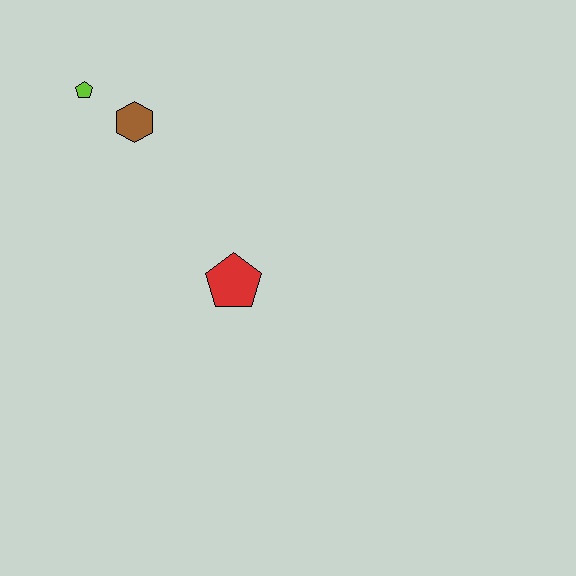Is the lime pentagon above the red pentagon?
Yes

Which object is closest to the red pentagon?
The brown hexagon is closest to the red pentagon.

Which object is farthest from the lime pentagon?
The red pentagon is farthest from the lime pentagon.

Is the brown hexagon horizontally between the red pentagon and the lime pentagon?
Yes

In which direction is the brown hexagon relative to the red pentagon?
The brown hexagon is above the red pentagon.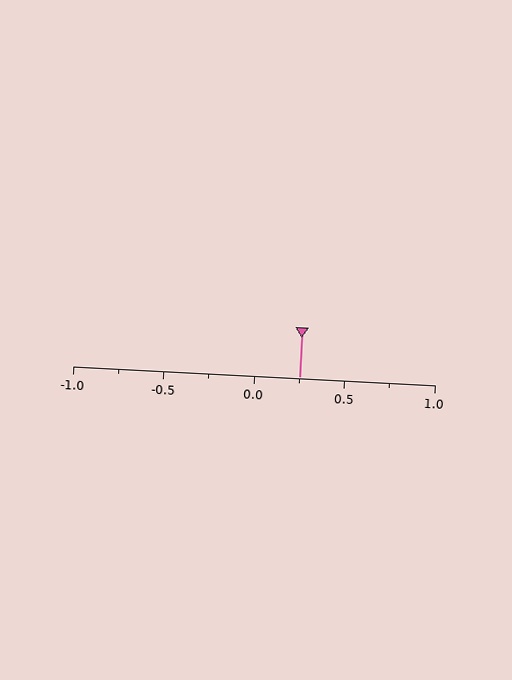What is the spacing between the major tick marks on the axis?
The major ticks are spaced 0.5 apart.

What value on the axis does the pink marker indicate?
The marker indicates approximately 0.25.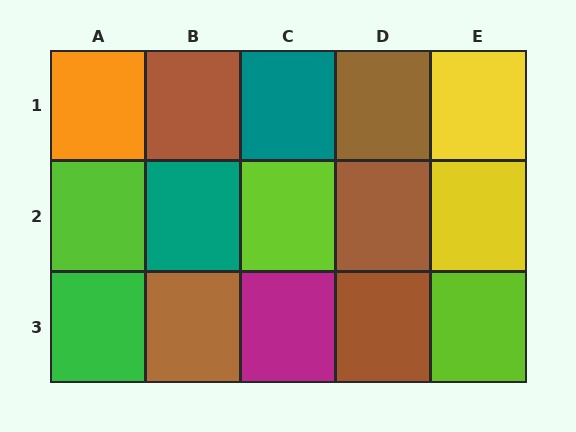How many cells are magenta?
1 cell is magenta.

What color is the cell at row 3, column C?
Magenta.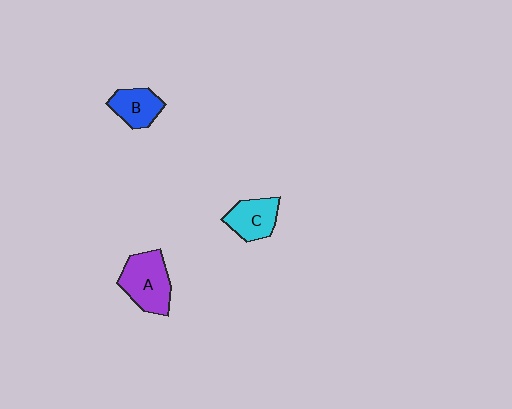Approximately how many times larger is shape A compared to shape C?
Approximately 1.4 times.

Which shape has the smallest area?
Shape B (blue).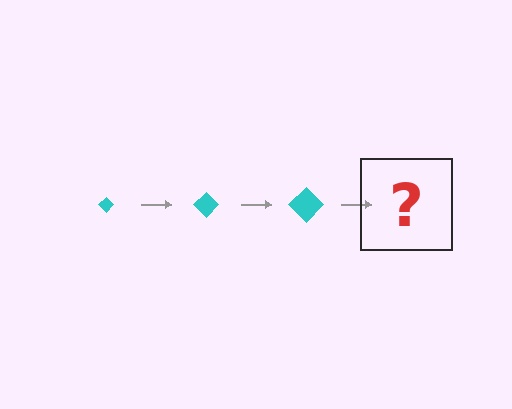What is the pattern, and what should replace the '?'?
The pattern is that the diamond gets progressively larger each step. The '?' should be a cyan diamond, larger than the previous one.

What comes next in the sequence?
The next element should be a cyan diamond, larger than the previous one.